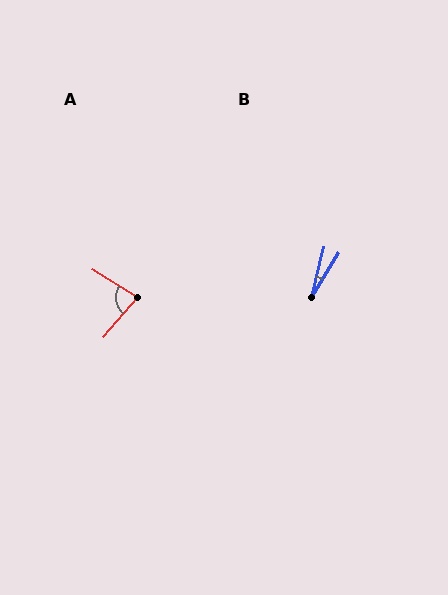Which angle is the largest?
A, at approximately 80 degrees.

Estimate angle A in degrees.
Approximately 80 degrees.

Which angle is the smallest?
B, at approximately 18 degrees.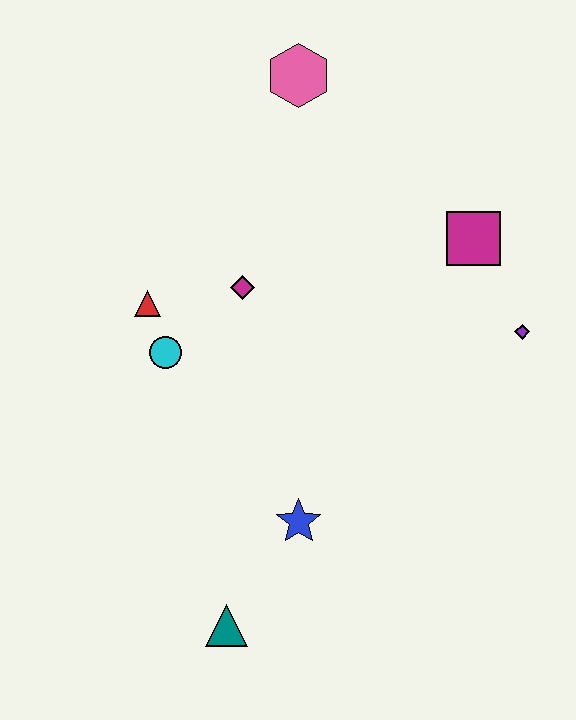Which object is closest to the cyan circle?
The red triangle is closest to the cyan circle.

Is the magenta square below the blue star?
No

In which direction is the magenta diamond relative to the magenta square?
The magenta diamond is to the left of the magenta square.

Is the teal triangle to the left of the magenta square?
Yes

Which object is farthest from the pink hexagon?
The teal triangle is farthest from the pink hexagon.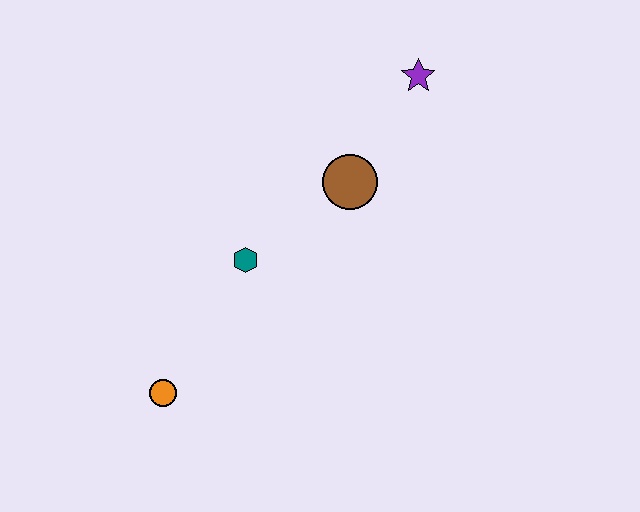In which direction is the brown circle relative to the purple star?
The brown circle is below the purple star.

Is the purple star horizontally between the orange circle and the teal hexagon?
No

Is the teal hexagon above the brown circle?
No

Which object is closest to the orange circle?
The teal hexagon is closest to the orange circle.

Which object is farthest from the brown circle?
The orange circle is farthest from the brown circle.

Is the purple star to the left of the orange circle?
No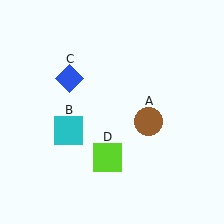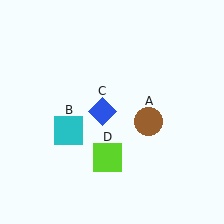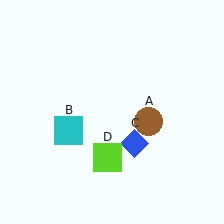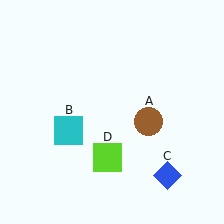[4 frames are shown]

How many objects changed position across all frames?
1 object changed position: blue diamond (object C).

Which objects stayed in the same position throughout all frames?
Brown circle (object A) and cyan square (object B) and lime square (object D) remained stationary.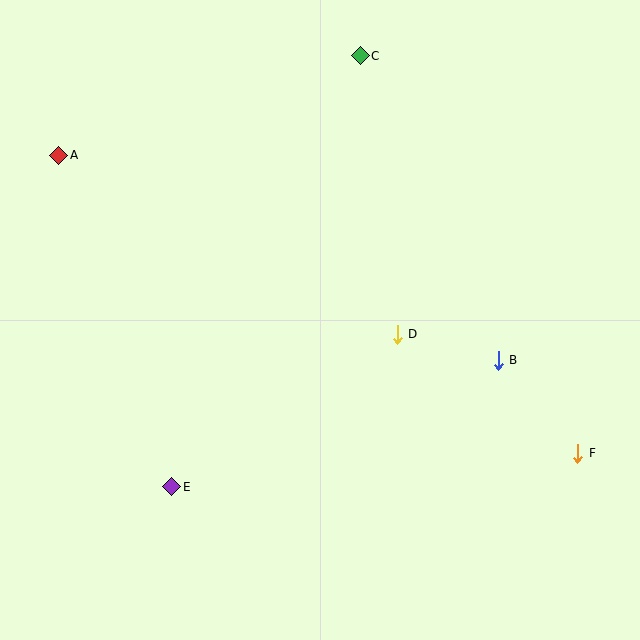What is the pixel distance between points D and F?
The distance between D and F is 216 pixels.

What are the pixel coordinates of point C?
Point C is at (360, 56).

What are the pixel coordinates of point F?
Point F is at (578, 453).